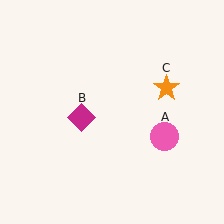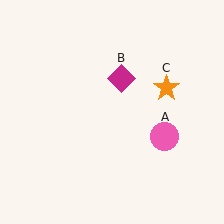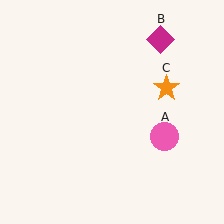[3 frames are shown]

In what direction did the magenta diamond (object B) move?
The magenta diamond (object B) moved up and to the right.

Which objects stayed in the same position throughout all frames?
Pink circle (object A) and orange star (object C) remained stationary.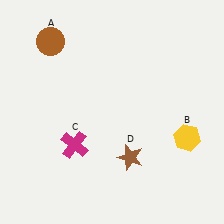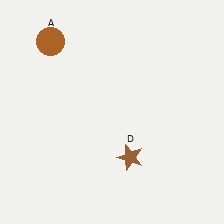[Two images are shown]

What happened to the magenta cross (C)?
The magenta cross (C) was removed in Image 2. It was in the bottom-left area of Image 1.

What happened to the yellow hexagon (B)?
The yellow hexagon (B) was removed in Image 2. It was in the bottom-right area of Image 1.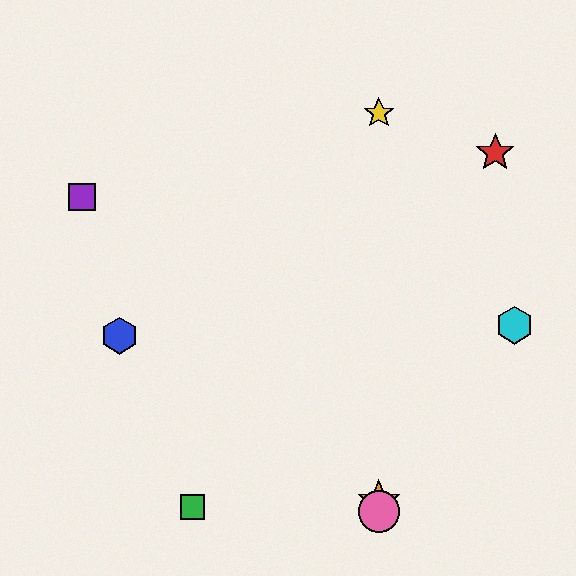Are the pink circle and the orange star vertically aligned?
Yes, both are at x≈379.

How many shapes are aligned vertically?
3 shapes (the yellow star, the orange star, the pink circle) are aligned vertically.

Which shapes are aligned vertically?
The yellow star, the orange star, the pink circle are aligned vertically.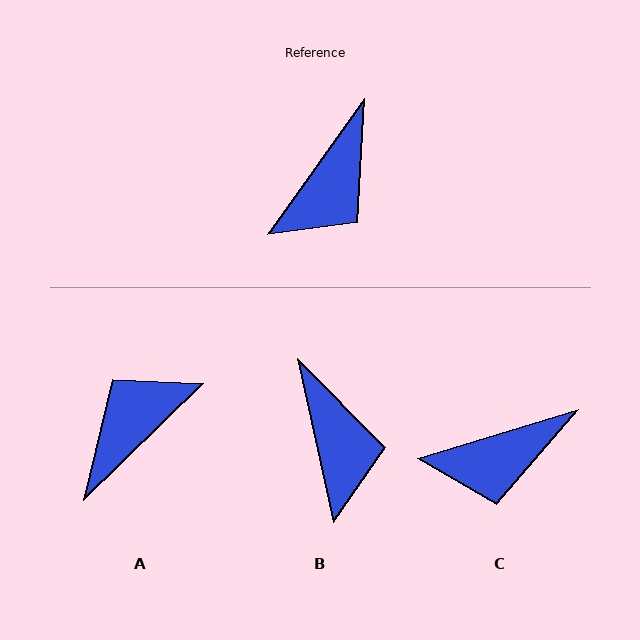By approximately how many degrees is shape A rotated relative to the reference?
Approximately 170 degrees counter-clockwise.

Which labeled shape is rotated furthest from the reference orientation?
A, about 170 degrees away.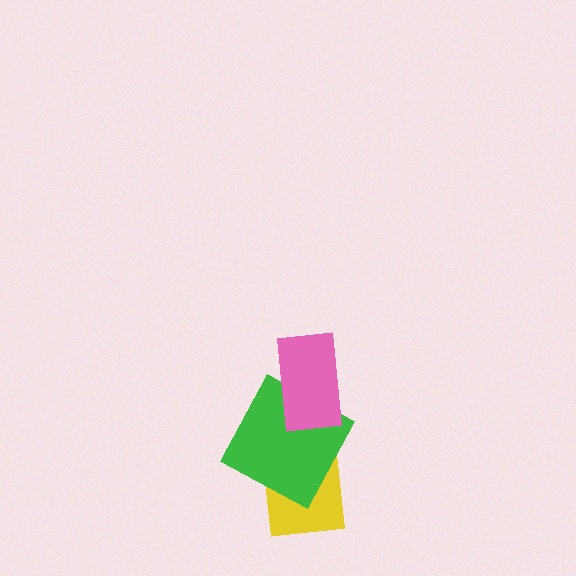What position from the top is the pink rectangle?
The pink rectangle is 1st from the top.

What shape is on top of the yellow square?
The green square is on top of the yellow square.